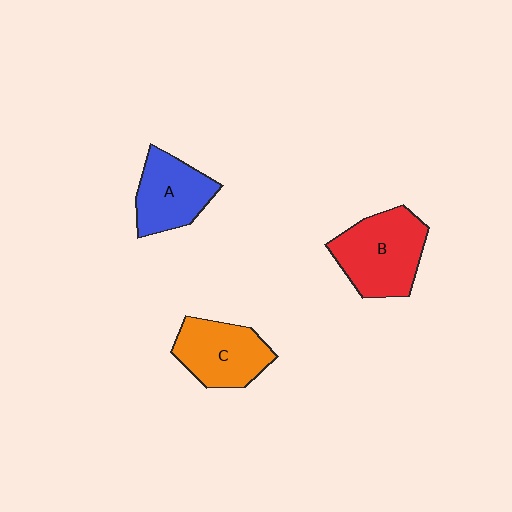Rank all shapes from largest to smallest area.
From largest to smallest: B (red), C (orange), A (blue).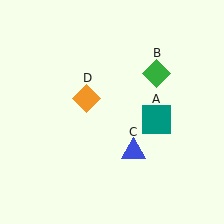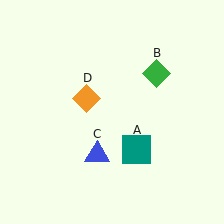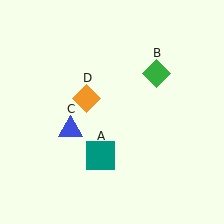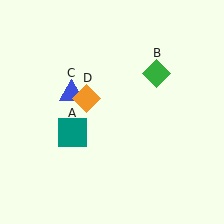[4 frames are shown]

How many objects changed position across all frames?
2 objects changed position: teal square (object A), blue triangle (object C).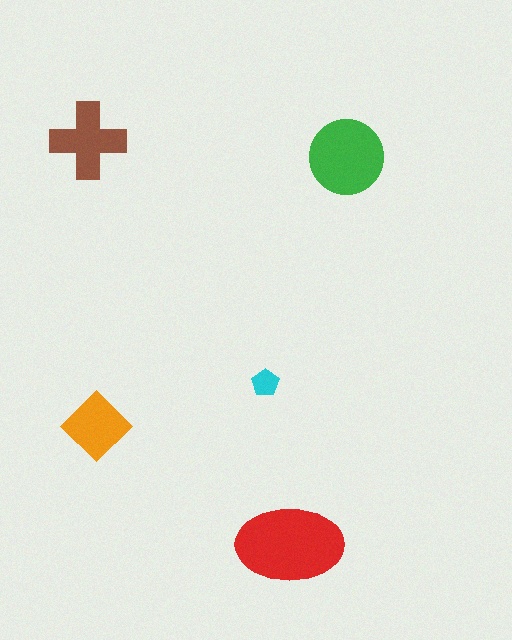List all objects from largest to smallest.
The red ellipse, the green circle, the brown cross, the orange diamond, the cyan pentagon.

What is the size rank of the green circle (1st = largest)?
2nd.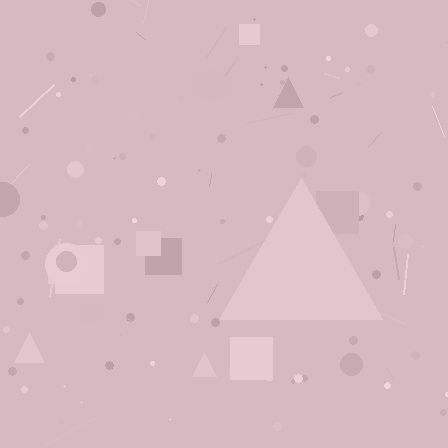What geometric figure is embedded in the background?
A triangle is embedded in the background.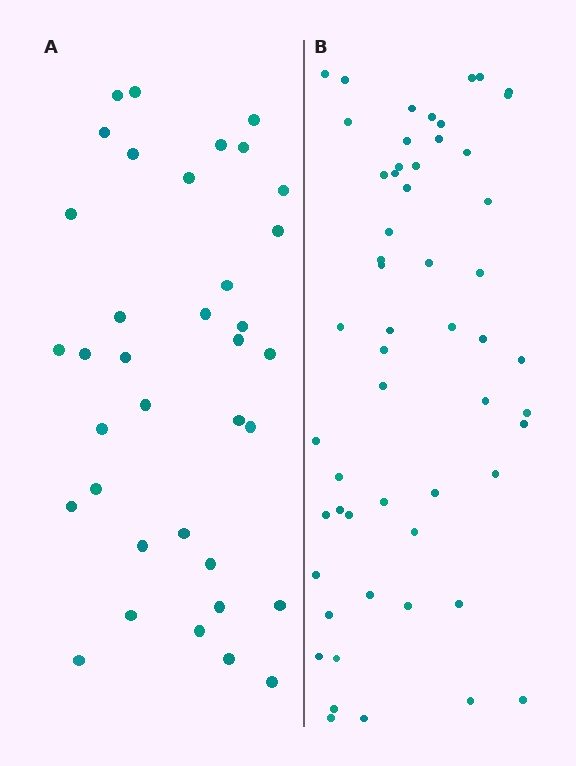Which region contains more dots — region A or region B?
Region B (the right region) has more dots.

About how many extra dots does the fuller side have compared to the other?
Region B has approximately 20 more dots than region A.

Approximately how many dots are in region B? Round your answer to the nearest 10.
About 60 dots. (The exact count is 55, which rounds to 60.)